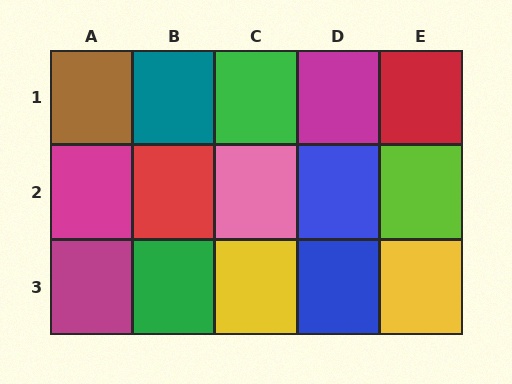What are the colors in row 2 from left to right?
Magenta, red, pink, blue, lime.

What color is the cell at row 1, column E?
Red.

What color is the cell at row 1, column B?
Teal.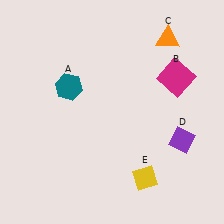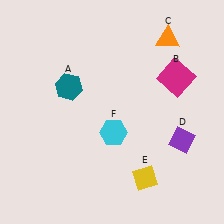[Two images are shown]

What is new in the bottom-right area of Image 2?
A cyan hexagon (F) was added in the bottom-right area of Image 2.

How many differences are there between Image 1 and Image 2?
There is 1 difference between the two images.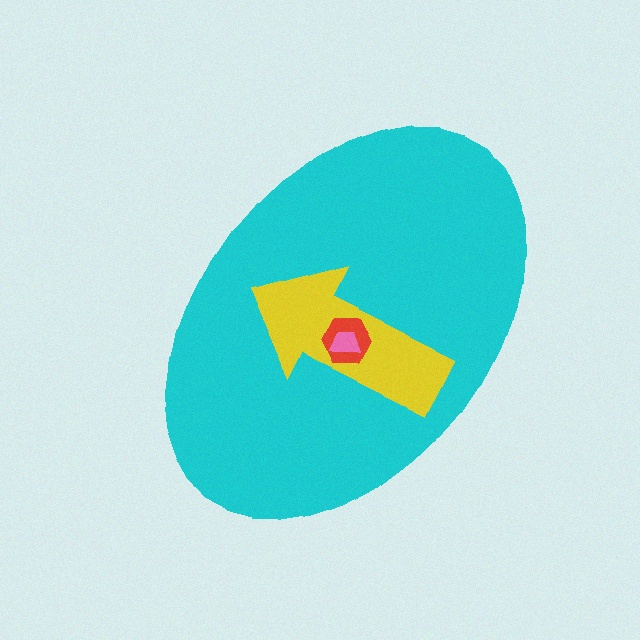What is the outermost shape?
The cyan ellipse.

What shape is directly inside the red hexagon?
The pink trapezoid.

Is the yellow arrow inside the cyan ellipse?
Yes.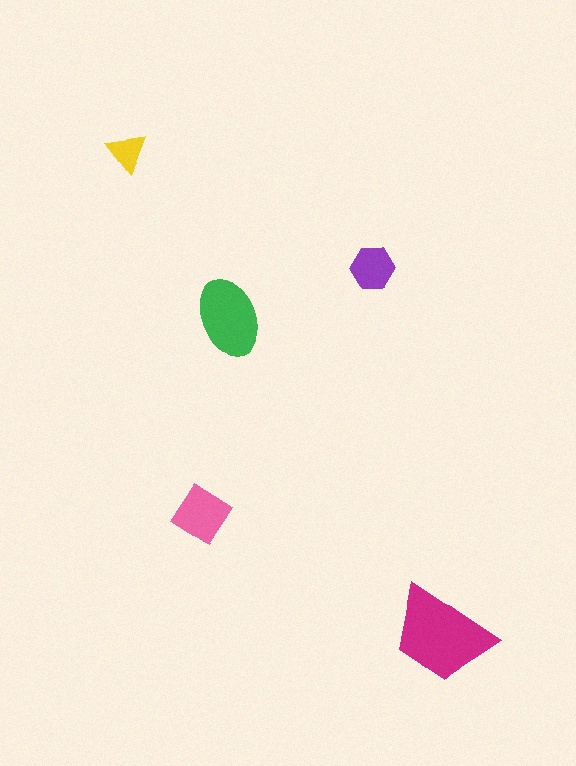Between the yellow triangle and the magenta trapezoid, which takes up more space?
The magenta trapezoid.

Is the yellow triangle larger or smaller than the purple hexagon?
Smaller.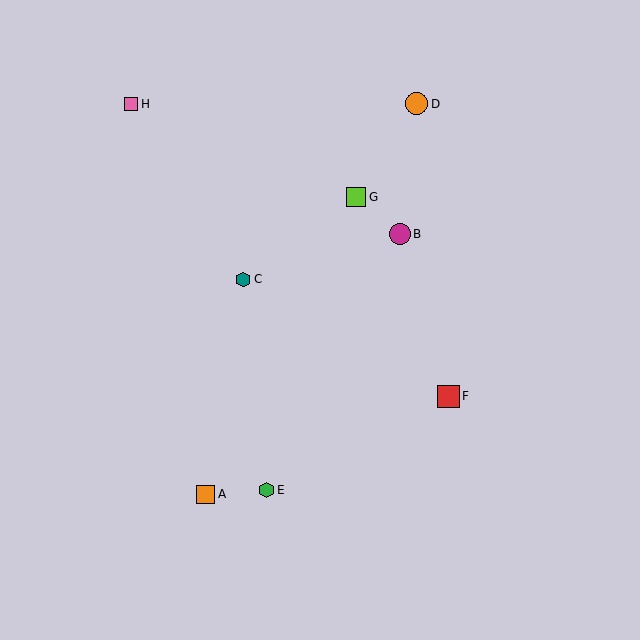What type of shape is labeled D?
Shape D is an orange circle.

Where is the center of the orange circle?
The center of the orange circle is at (417, 104).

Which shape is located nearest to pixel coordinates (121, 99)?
The pink square (labeled H) at (131, 104) is nearest to that location.